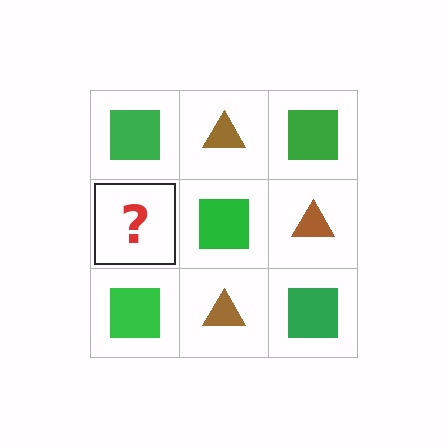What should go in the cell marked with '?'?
The missing cell should contain a brown triangle.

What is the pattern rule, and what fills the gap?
The rule is that it alternates green square and brown triangle in a checkerboard pattern. The gap should be filled with a brown triangle.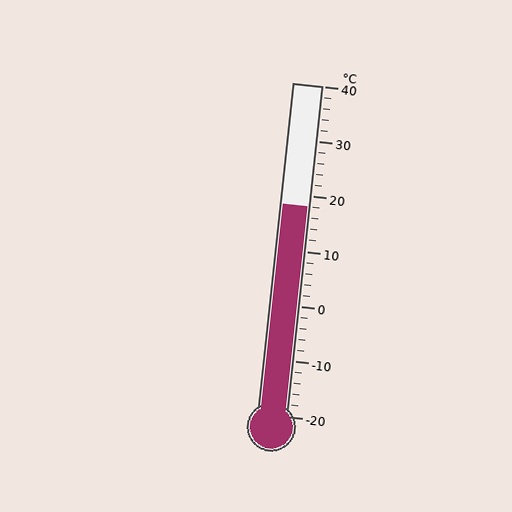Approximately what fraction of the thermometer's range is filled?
The thermometer is filled to approximately 65% of its range.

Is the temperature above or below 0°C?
The temperature is above 0°C.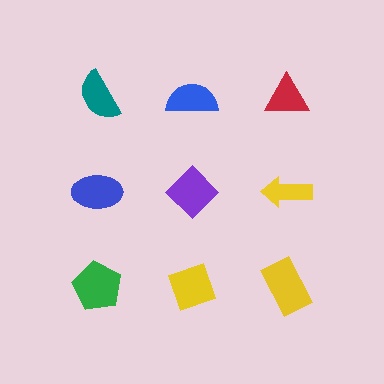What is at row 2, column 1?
A blue ellipse.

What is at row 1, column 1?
A teal semicircle.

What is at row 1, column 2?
A blue semicircle.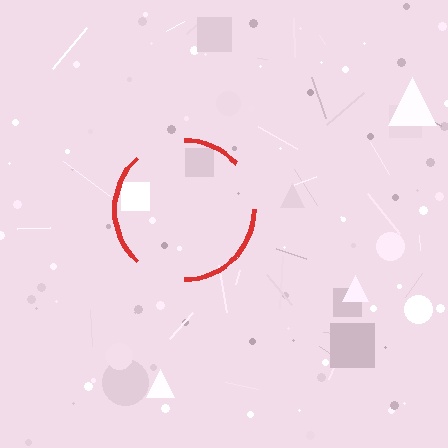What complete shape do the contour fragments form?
The contour fragments form a circle.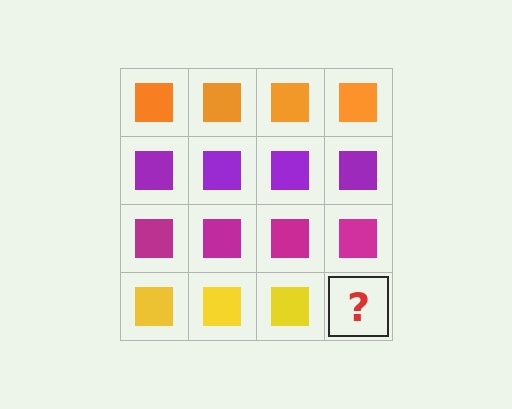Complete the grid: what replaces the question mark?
The question mark should be replaced with a yellow square.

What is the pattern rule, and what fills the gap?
The rule is that each row has a consistent color. The gap should be filled with a yellow square.